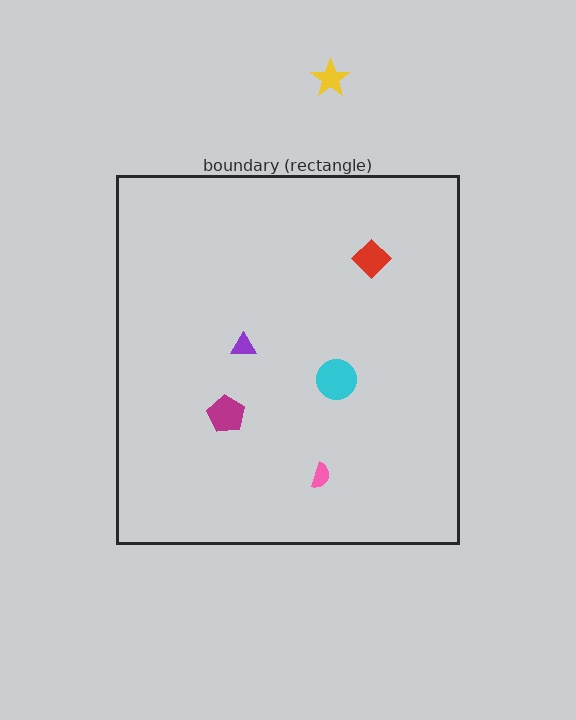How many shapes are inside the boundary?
5 inside, 1 outside.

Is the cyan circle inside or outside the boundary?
Inside.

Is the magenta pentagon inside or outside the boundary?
Inside.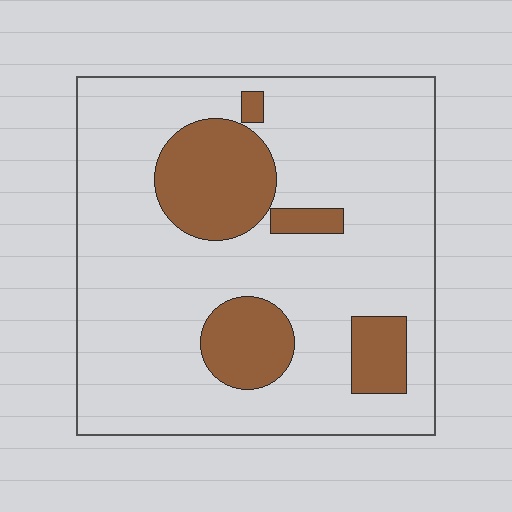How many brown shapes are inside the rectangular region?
5.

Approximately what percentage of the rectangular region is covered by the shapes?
Approximately 20%.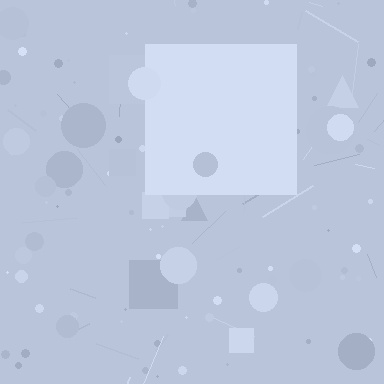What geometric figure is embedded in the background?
A square is embedded in the background.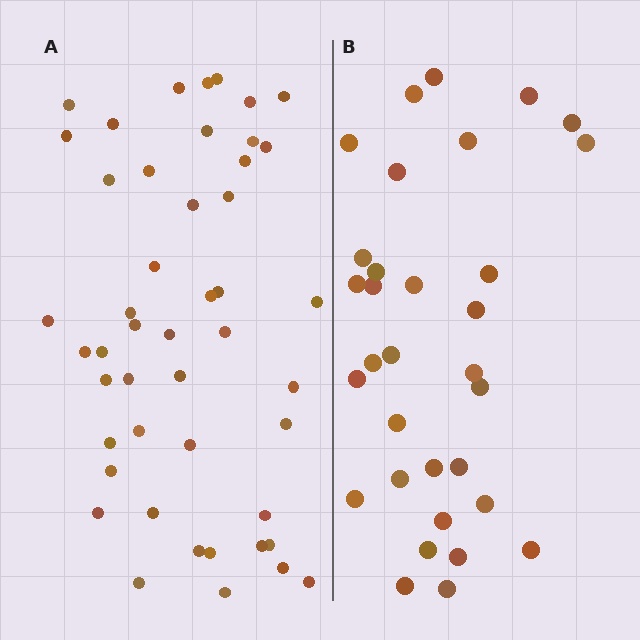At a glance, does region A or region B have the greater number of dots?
Region A (the left region) has more dots.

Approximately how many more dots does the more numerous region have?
Region A has approximately 15 more dots than region B.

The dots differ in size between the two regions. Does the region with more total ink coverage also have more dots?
No. Region B has more total ink coverage because its dots are larger, but region A actually contains more individual dots. Total area can be misleading — the number of items is what matters here.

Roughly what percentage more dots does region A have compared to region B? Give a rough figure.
About 45% more.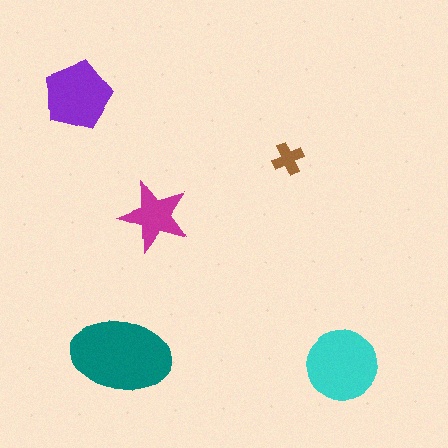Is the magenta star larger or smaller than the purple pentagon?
Smaller.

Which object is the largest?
The teal ellipse.